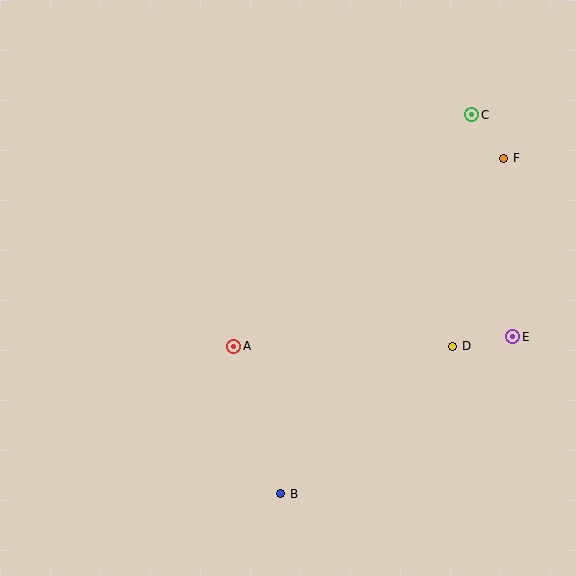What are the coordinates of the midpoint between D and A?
The midpoint between D and A is at (343, 346).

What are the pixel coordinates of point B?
Point B is at (281, 494).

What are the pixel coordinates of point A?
Point A is at (234, 346).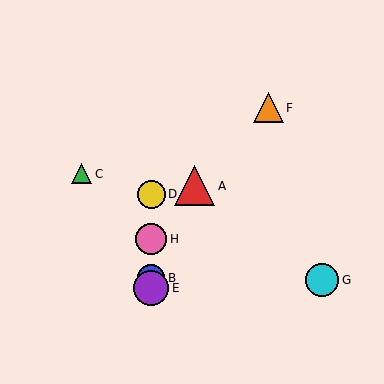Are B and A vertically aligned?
No, B is at x≈151 and A is at x≈194.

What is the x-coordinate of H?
Object H is at x≈151.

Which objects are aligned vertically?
Objects B, D, E, H are aligned vertically.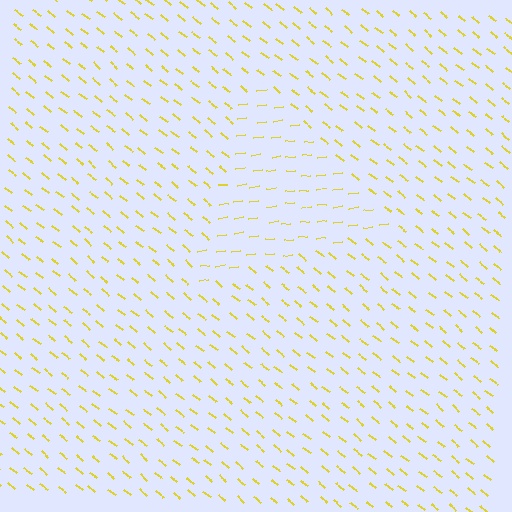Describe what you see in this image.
The image is filled with small yellow line segments. A triangle region in the image has lines oriented differently from the surrounding lines, creating a visible texture boundary.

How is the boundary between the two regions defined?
The boundary is defined purely by a change in line orientation (approximately 45 degrees difference). All lines are the same color and thickness.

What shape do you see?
I see a triangle.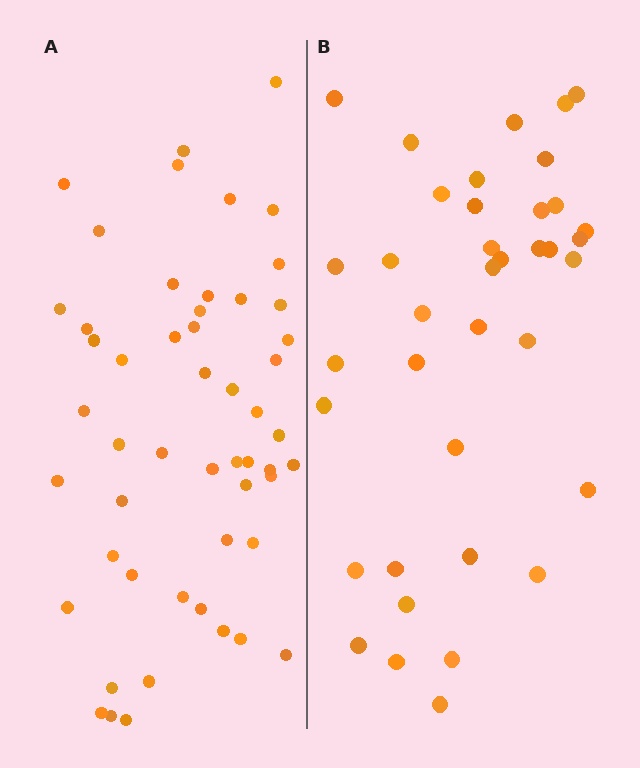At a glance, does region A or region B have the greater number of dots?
Region A (the left region) has more dots.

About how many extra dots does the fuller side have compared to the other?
Region A has approximately 15 more dots than region B.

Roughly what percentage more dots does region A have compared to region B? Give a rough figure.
About 35% more.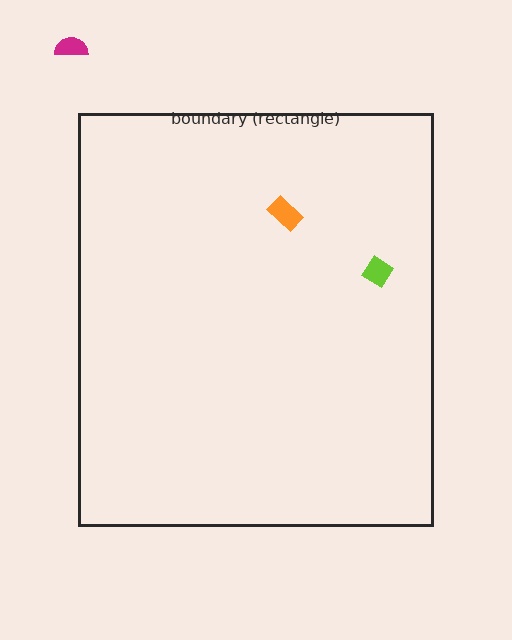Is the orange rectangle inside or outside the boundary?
Inside.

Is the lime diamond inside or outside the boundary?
Inside.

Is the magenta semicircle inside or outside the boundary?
Outside.